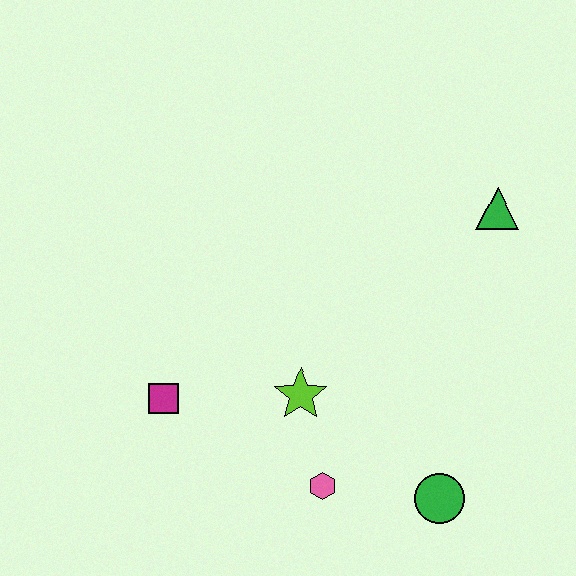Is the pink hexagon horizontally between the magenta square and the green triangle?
Yes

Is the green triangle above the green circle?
Yes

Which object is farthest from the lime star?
The green triangle is farthest from the lime star.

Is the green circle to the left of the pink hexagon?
No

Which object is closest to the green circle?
The pink hexagon is closest to the green circle.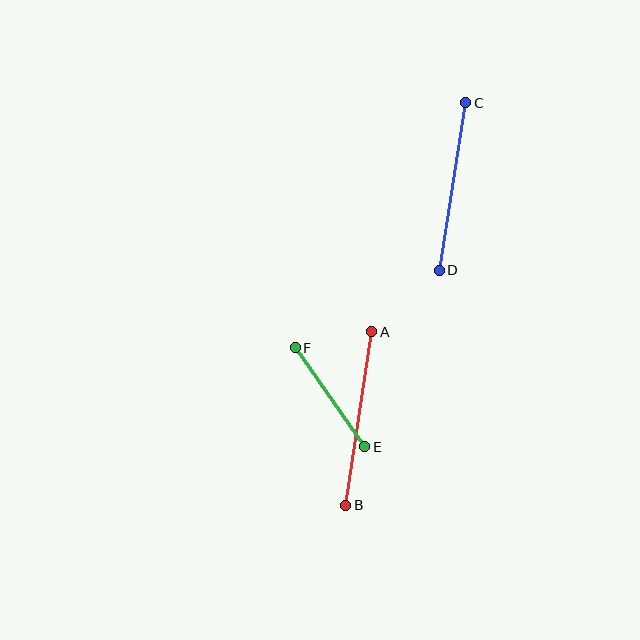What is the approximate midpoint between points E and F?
The midpoint is at approximately (330, 397) pixels.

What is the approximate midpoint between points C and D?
The midpoint is at approximately (452, 187) pixels.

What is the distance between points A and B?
The distance is approximately 175 pixels.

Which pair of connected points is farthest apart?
Points A and B are farthest apart.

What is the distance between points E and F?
The distance is approximately 121 pixels.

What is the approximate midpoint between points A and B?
The midpoint is at approximately (359, 418) pixels.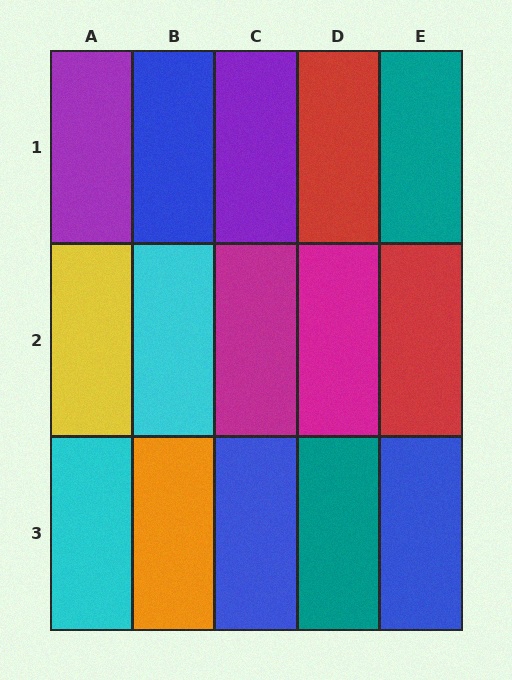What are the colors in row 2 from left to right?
Yellow, cyan, magenta, magenta, red.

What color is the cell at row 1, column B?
Blue.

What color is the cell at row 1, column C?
Purple.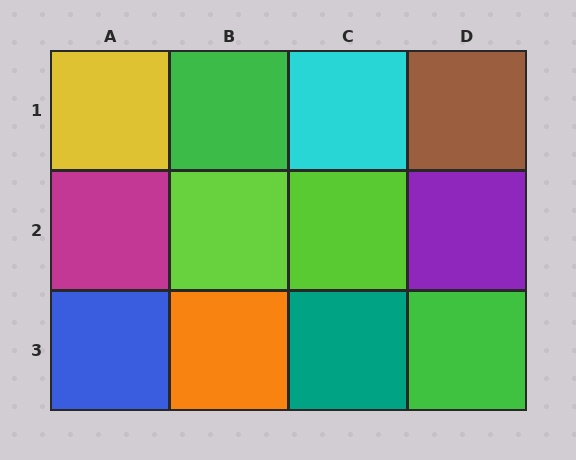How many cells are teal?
1 cell is teal.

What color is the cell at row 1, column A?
Yellow.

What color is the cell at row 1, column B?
Green.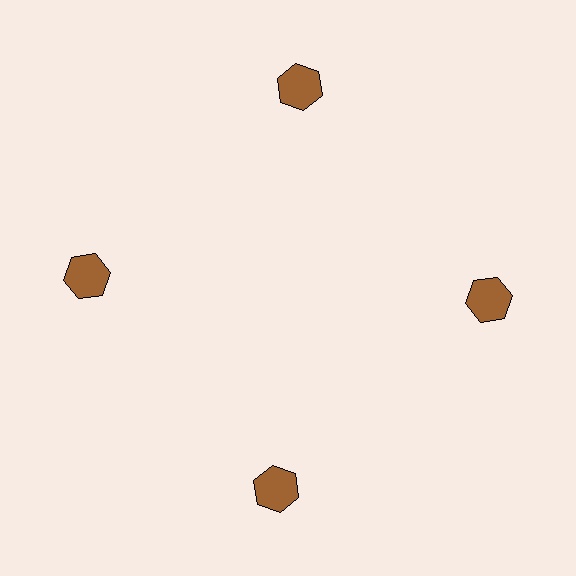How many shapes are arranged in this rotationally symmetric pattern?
There are 4 shapes, arranged in 4 groups of 1.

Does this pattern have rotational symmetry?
Yes, this pattern has 4-fold rotational symmetry. It looks the same after rotating 90 degrees around the center.